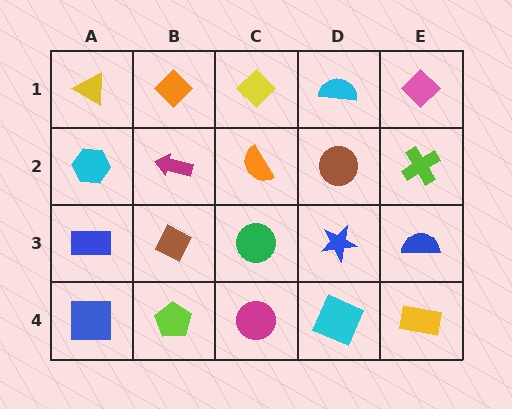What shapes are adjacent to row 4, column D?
A blue star (row 3, column D), a magenta circle (row 4, column C), a yellow rectangle (row 4, column E).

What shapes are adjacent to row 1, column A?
A cyan hexagon (row 2, column A), an orange diamond (row 1, column B).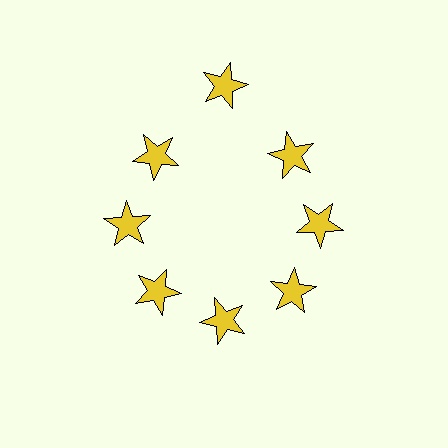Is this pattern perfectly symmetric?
No. The 8 yellow stars are arranged in a ring, but one element near the 12 o'clock position is pushed outward from the center, breaking the 8-fold rotational symmetry.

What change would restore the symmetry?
The symmetry would be restored by moving it inward, back onto the ring so that all 8 stars sit at equal angles and equal distance from the center.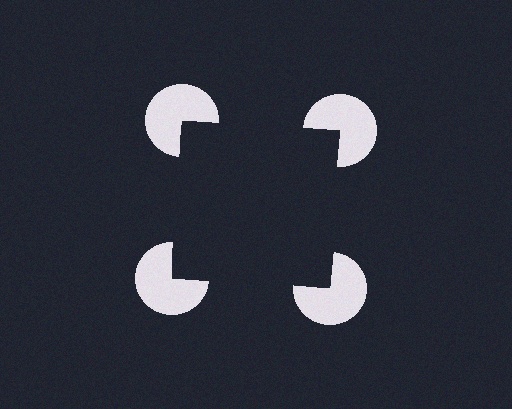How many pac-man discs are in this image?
There are 4 — one at each vertex of the illusory square.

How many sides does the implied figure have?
4 sides.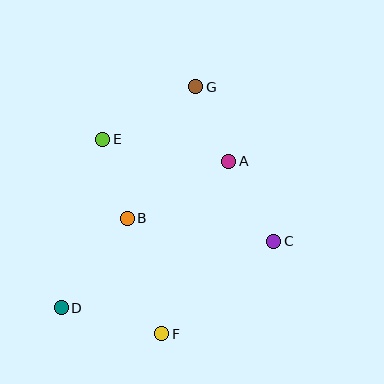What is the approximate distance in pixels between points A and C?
The distance between A and C is approximately 92 pixels.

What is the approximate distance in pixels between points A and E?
The distance between A and E is approximately 128 pixels.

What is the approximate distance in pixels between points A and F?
The distance between A and F is approximately 185 pixels.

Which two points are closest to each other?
Points A and G are closest to each other.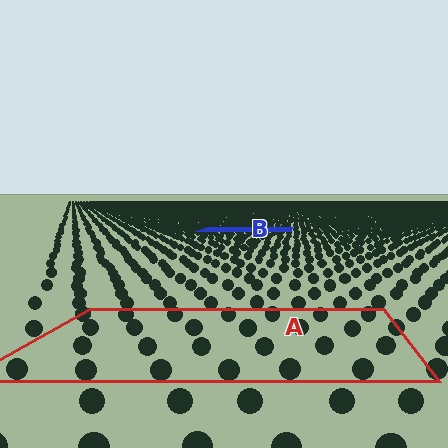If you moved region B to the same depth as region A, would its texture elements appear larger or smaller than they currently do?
They would appear larger. At a closer depth, the same texture elements are projected at a bigger on-screen size.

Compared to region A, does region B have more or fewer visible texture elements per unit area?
Region B has more texture elements per unit area — they are packed more densely because it is farther away.